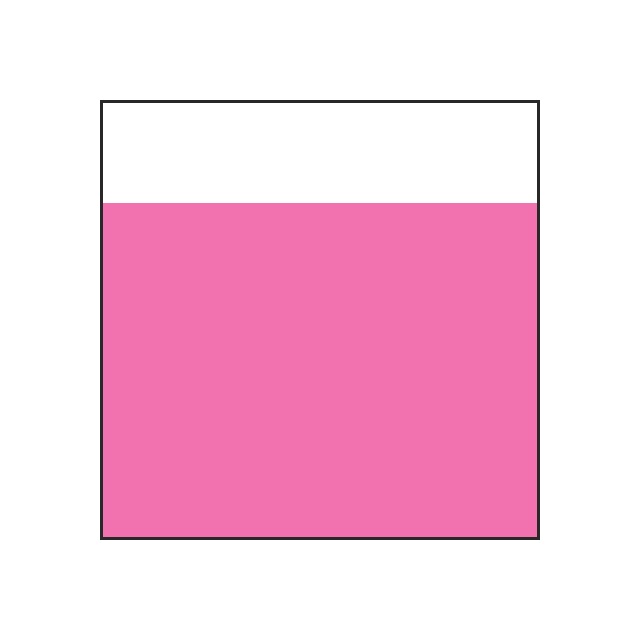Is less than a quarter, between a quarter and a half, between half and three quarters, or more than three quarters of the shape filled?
More than three quarters.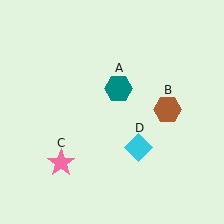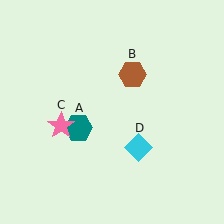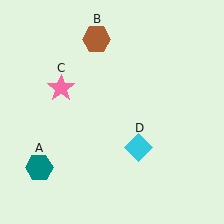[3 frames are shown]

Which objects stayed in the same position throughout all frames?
Cyan diamond (object D) remained stationary.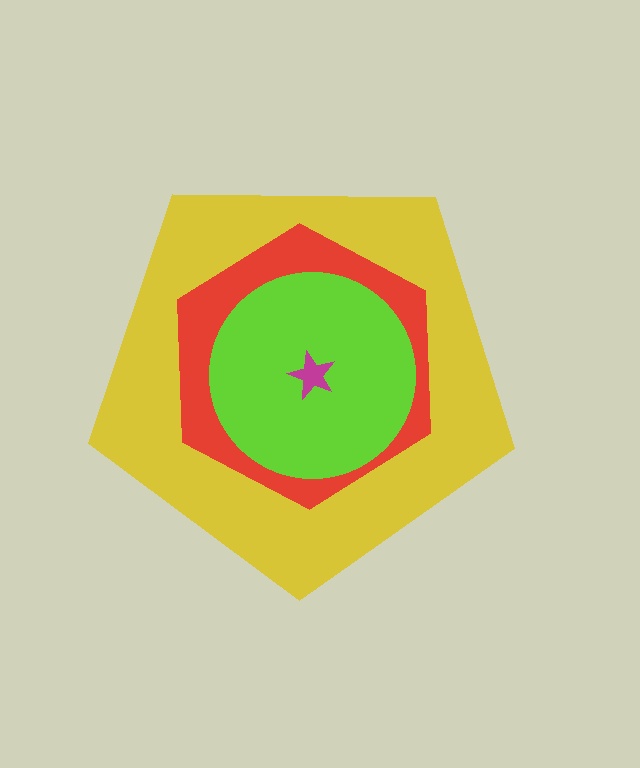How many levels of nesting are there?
4.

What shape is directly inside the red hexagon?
The lime circle.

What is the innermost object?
The magenta star.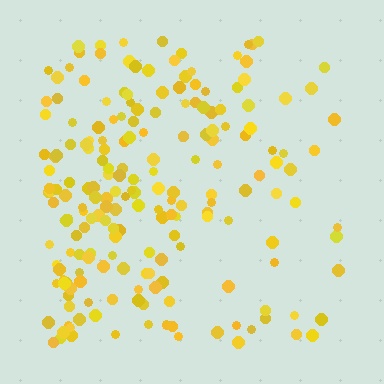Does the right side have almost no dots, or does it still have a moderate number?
Still a moderate number, just noticeably fewer than the left.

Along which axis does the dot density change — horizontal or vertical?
Horizontal.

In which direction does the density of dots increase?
From right to left, with the left side densest.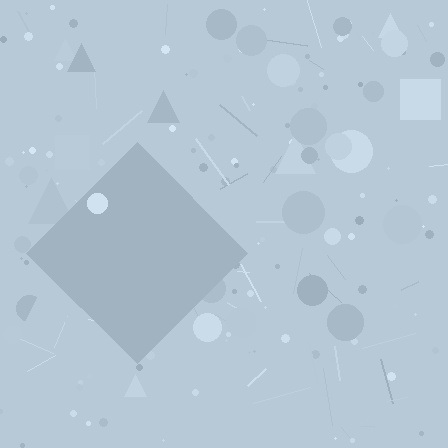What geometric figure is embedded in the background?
A diamond is embedded in the background.